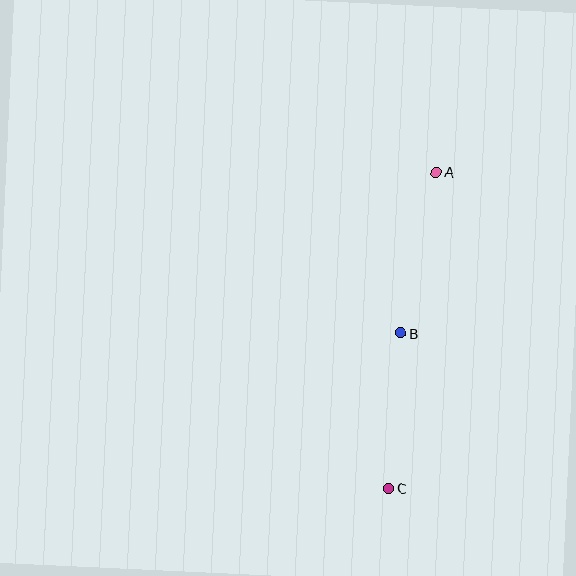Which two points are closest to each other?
Points B and C are closest to each other.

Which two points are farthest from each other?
Points A and C are farthest from each other.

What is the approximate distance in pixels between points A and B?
The distance between A and B is approximately 165 pixels.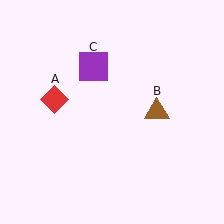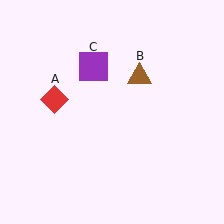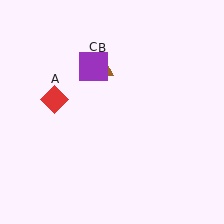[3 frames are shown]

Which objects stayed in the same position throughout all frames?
Red diamond (object A) and purple square (object C) remained stationary.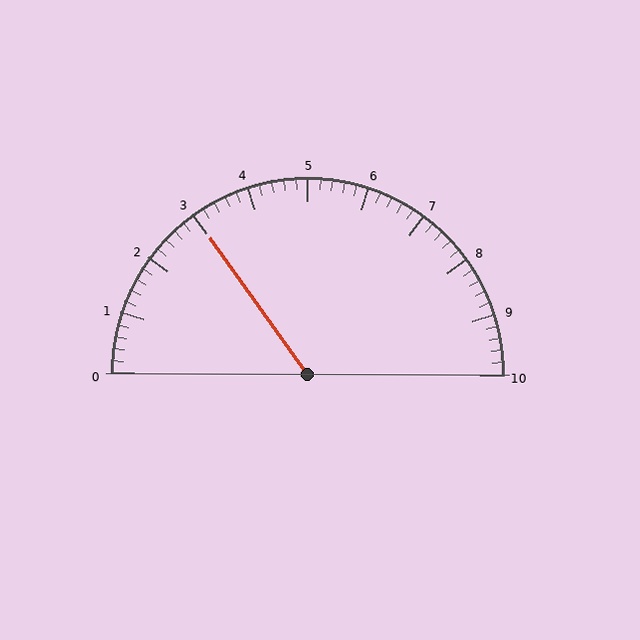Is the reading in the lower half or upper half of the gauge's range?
The reading is in the lower half of the range (0 to 10).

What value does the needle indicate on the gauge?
The needle indicates approximately 3.0.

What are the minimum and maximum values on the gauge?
The gauge ranges from 0 to 10.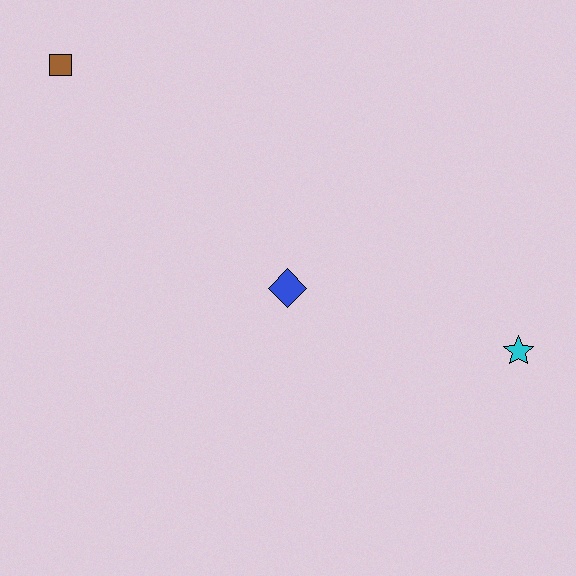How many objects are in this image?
There are 3 objects.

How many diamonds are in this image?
There is 1 diamond.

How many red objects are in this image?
There are no red objects.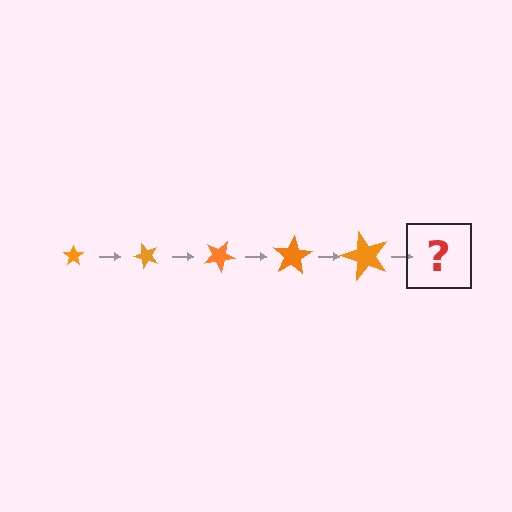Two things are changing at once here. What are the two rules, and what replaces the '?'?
The two rules are that the star grows larger each step and it rotates 50 degrees each step. The '?' should be a star, larger than the previous one and rotated 250 degrees from the start.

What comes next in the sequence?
The next element should be a star, larger than the previous one and rotated 250 degrees from the start.